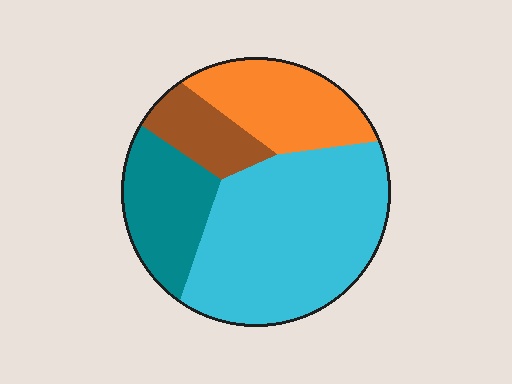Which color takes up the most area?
Cyan, at roughly 50%.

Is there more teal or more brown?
Teal.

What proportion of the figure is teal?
Teal takes up about one fifth (1/5) of the figure.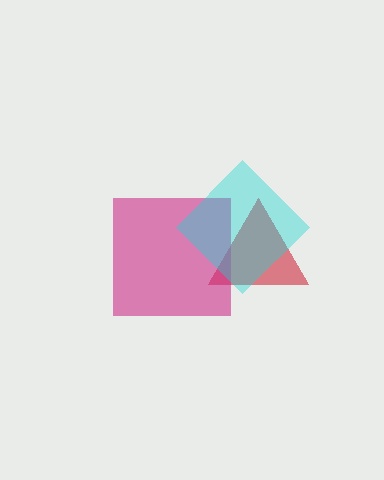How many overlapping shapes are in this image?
There are 3 overlapping shapes in the image.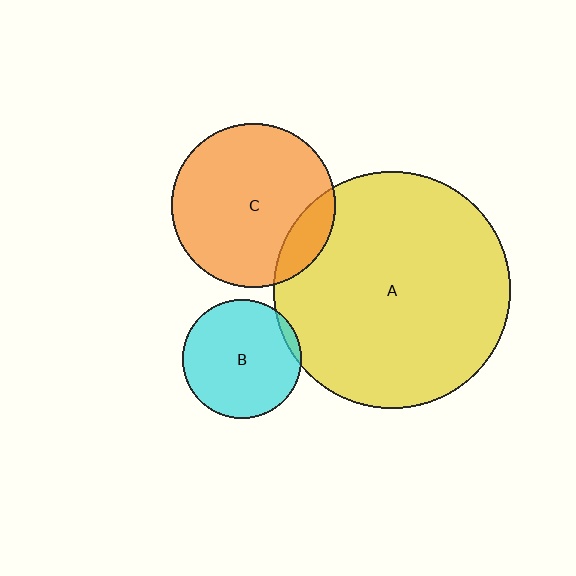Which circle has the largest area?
Circle A (yellow).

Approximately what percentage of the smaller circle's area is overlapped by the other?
Approximately 15%.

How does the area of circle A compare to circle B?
Approximately 3.9 times.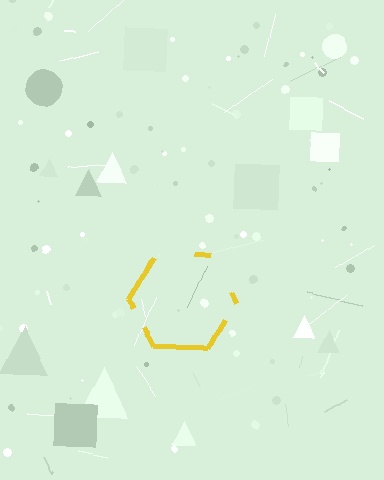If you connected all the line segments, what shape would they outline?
They would outline a hexagon.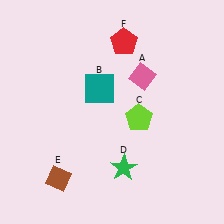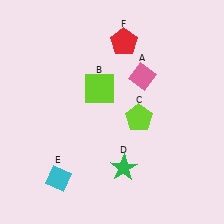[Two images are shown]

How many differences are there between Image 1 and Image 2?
There are 2 differences between the two images.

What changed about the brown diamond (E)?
In Image 1, E is brown. In Image 2, it changed to cyan.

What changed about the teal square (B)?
In Image 1, B is teal. In Image 2, it changed to lime.